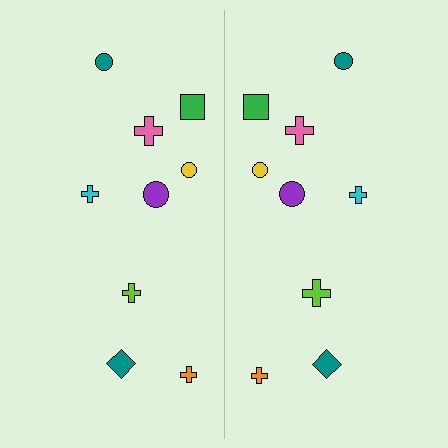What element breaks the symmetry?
The lime cross on the right side has a different size than its mirror counterpart.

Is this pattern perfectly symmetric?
No, the pattern is not perfectly symmetric. The lime cross on the right side has a different size than its mirror counterpart.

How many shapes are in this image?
There are 18 shapes in this image.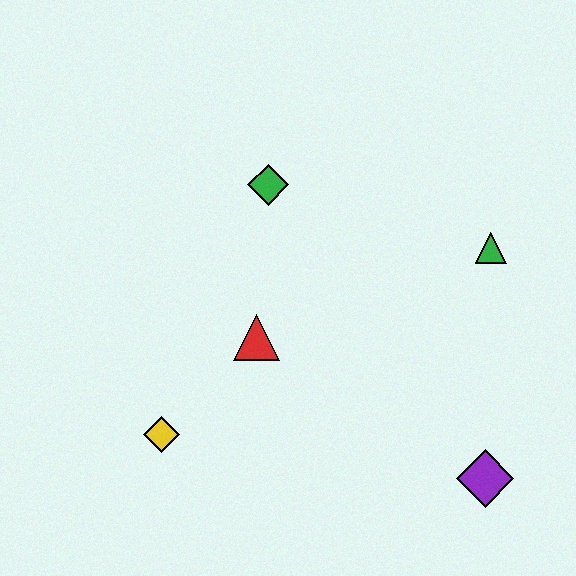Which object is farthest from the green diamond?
The purple diamond is farthest from the green diamond.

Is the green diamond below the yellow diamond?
No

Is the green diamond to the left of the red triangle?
No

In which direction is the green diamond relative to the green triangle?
The green diamond is to the left of the green triangle.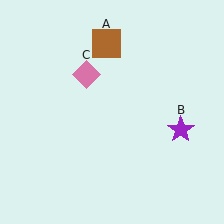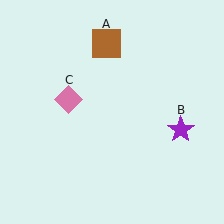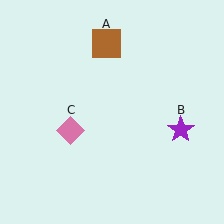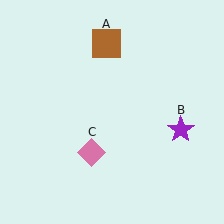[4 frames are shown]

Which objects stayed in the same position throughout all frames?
Brown square (object A) and purple star (object B) remained stationary.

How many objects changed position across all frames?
1 object changed position: pink diamond (object C).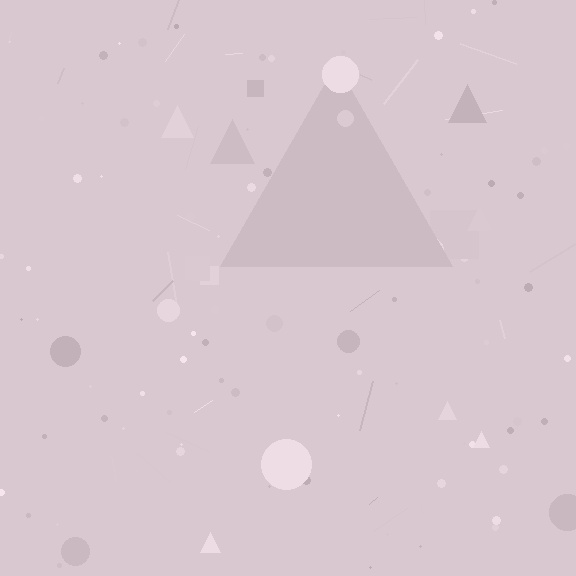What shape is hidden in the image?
A triangle is hidden in the image.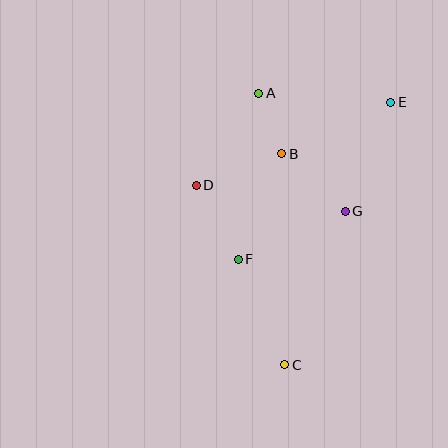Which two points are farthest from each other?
Points C and E are farthest from each other.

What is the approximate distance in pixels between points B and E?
The distance between B and E is approximately 121 pixels.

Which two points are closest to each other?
Points A and B are closest to each other.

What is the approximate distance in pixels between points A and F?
The distance between A and F is approximately 167 pixels.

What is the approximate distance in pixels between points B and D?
The distance between B and D is approximately 91 pixels.